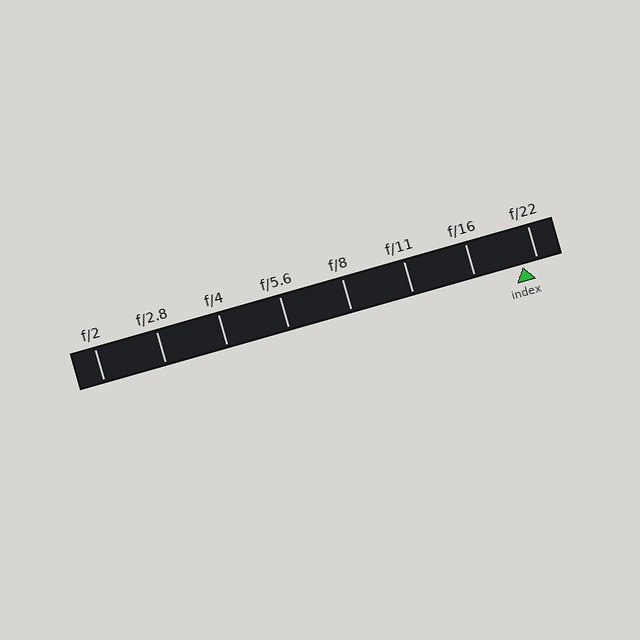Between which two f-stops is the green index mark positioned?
The index mark is between f/16 and f/22.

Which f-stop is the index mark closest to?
The index mark is closest to f/22.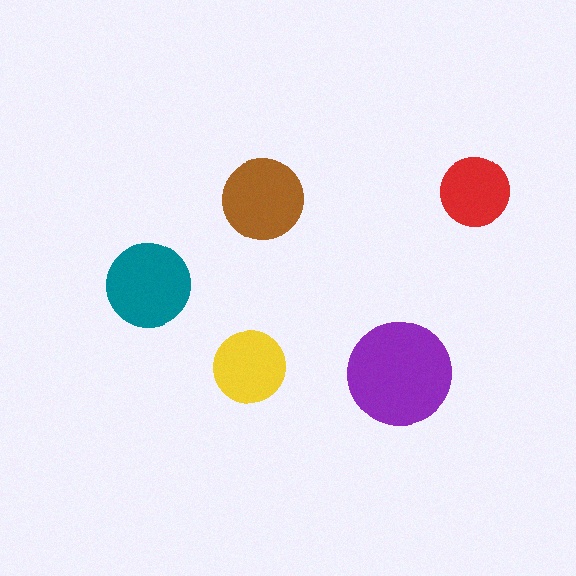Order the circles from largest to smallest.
the purple one, the teal one, the brown one, the yellow one, the red one.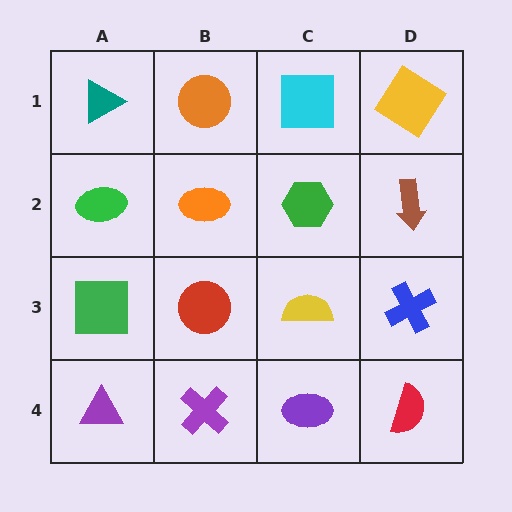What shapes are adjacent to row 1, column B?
An orange ellipse (row 2, column B), a teal triangle (row 1, column A), a cyan square (row 1, column C).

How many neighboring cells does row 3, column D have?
3.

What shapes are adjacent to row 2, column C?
A cyan square (row 1, column C), a yellow semicircle (row 3, column C), an orange ellipse (row 2, column B), a brown arrow (row 2, column D).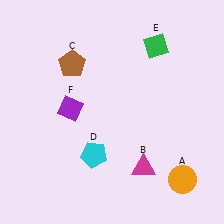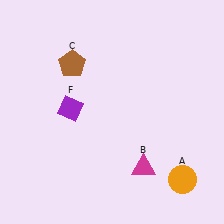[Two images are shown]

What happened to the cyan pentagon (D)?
The cyan pentagon (D) was removed in Image 2. It was in the bottom-left area of Image 1.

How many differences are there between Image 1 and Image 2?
There are 2 differences between the two images.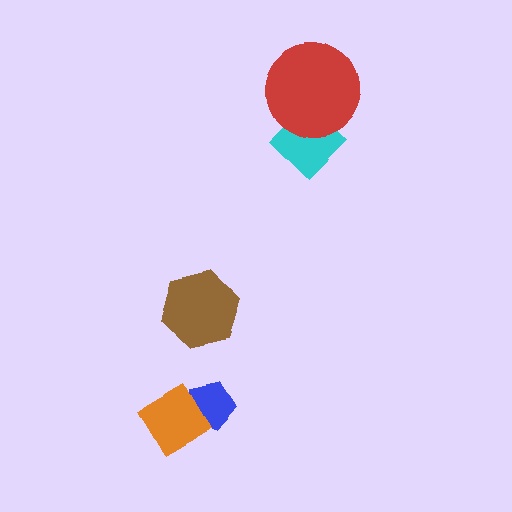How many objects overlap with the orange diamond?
1 object overlaps with the orange diamond.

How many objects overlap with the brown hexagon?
0 objects overlap with the brown hexagon.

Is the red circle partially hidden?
No, no other shape covers it.